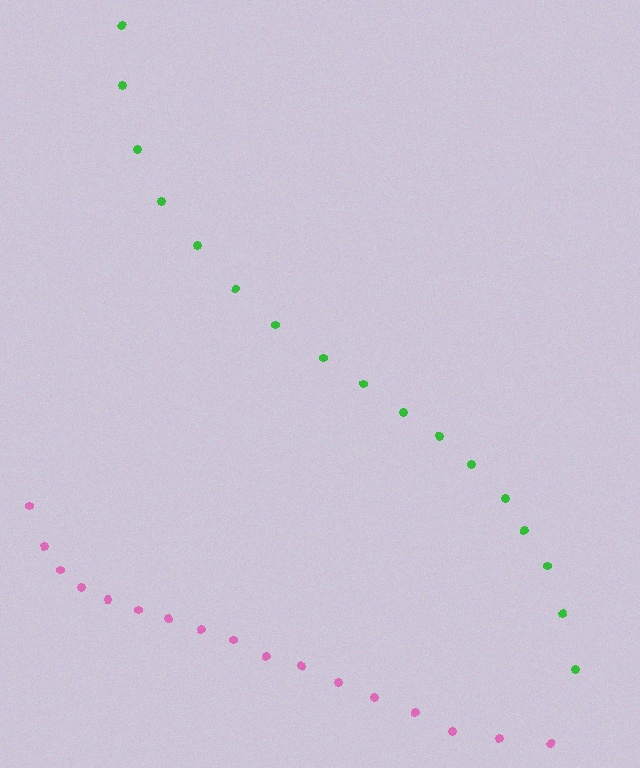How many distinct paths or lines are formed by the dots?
There are 2 distinct paths.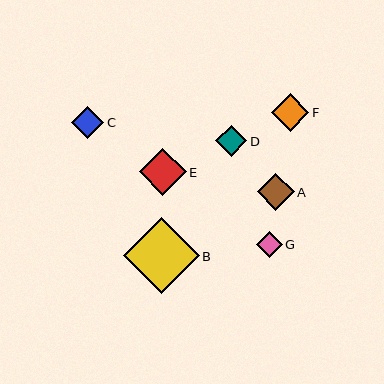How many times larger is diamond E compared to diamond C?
Diamond E is approximately 1.5 times the size of diamond C.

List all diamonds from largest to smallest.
From largest to smallest: B, E, F, A, C, D, G.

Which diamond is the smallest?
Diamond G is the smallest with a size of approximately 26 pixels.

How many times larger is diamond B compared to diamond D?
Diamond B is approximately 2.5 times the size of diamond D.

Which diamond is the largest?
Diamond B is the largest with a size of approximately 76 pixels.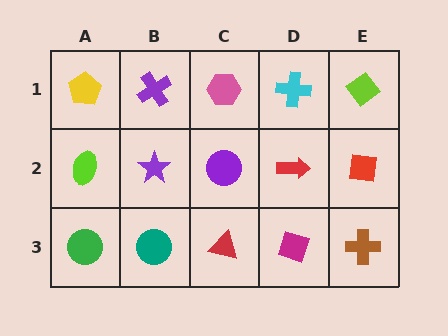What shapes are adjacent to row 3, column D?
A red arrow (row 2, column D), a red triangle (row 3, column C), a brown cross (row 3, column E).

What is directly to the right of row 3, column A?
A teal circle.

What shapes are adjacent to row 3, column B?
A purple star (row 2, column B), a green circle (row 3, column A), a red triangle (row 3, column C).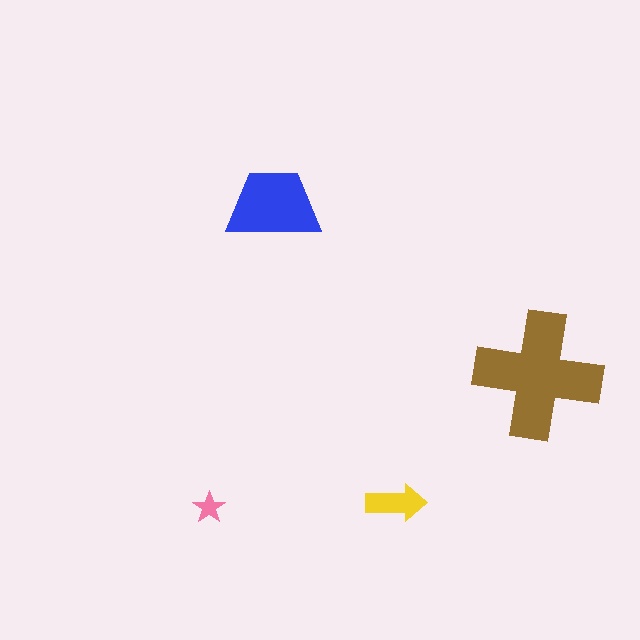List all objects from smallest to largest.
The pink star, the yellow arrow, the blue trapezoid, the brown cross.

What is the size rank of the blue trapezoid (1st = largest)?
2nd.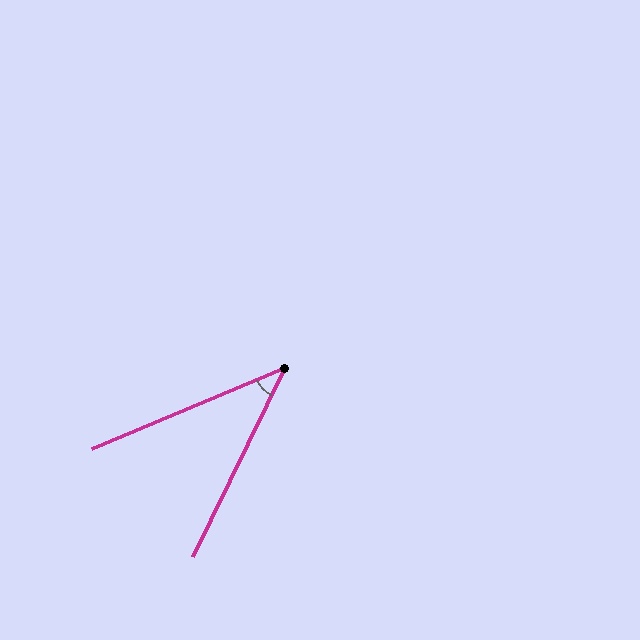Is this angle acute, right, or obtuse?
It is acute.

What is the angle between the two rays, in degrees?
Approximately 41 degrees.